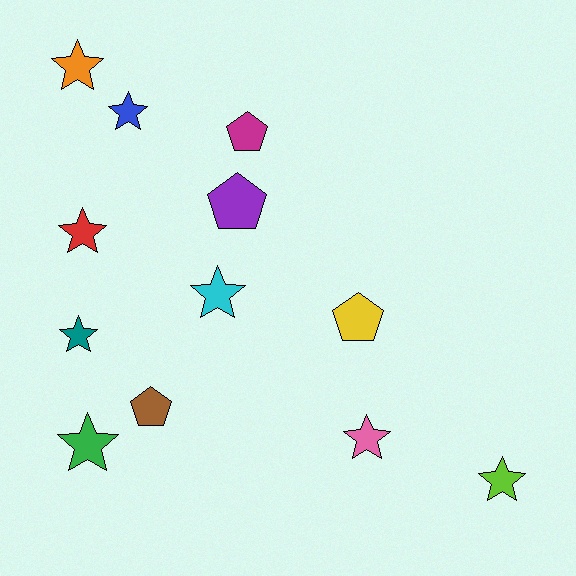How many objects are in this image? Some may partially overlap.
There are 12 objects.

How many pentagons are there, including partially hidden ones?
There are 4 pentagons.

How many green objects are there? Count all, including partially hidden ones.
There is 1 green object.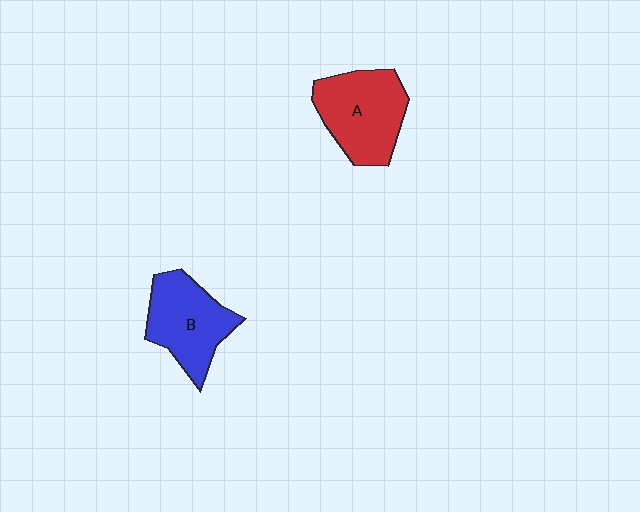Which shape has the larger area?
Shape A (red).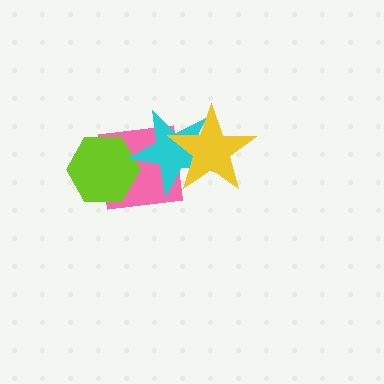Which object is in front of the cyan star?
The yellow star is in front of the cyan star.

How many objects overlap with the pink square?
3 objects overlap with the pink square.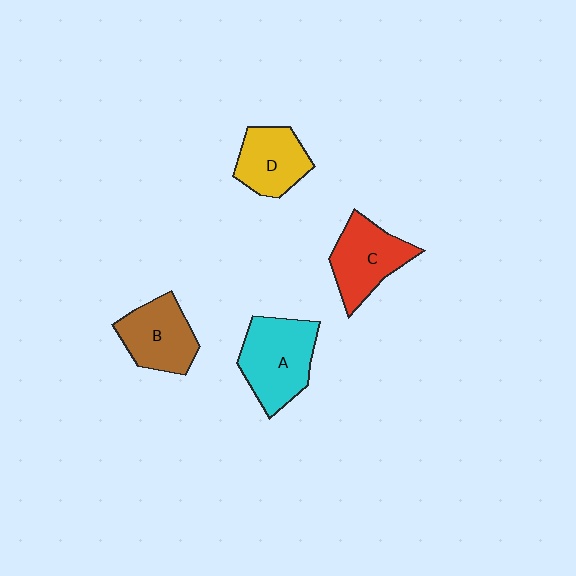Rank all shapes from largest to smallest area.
From largest to smallest: A (cyan), C (red), B (brown), D (yellow).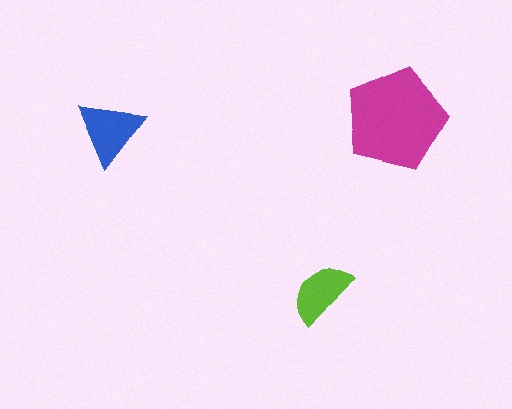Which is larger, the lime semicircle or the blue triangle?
The blue triangle.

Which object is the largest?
The magenta pentagon.